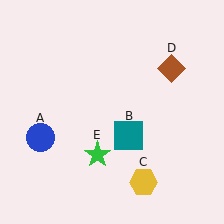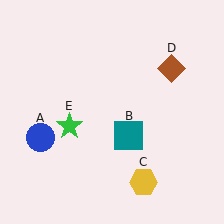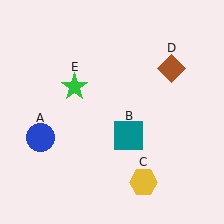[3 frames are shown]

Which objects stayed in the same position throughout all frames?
Blue circle (object A) and teal square (object B) and yellow hexagon (object C) and brown diamond (object D) remained stationary.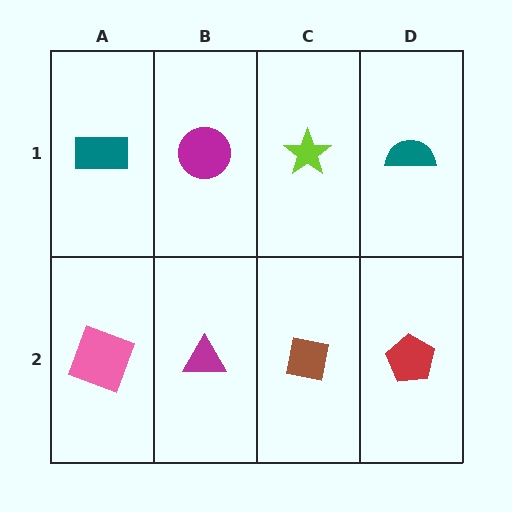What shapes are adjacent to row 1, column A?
A pink square (row 2, column A), a magenta circle (row 1, column B).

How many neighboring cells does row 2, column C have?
3.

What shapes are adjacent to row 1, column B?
A magenta triangle (row 2, column B), a teal rectangle (row 1, column A), a lime star (row 1, column C).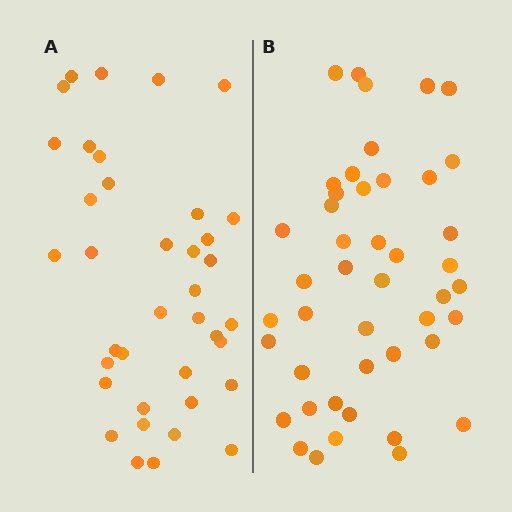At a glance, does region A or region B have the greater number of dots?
Region B (the right region) has more dots.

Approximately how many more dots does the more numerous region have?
Region B has roughly 8 or so more dots than region A.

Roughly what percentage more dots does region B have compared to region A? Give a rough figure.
About 20% more.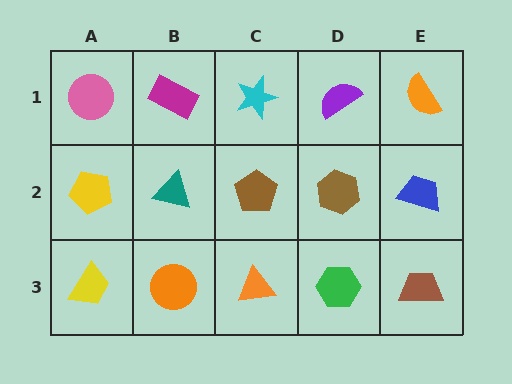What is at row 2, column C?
A brown pentagon.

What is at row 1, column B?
A magenta rectangle.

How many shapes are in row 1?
5 shapes.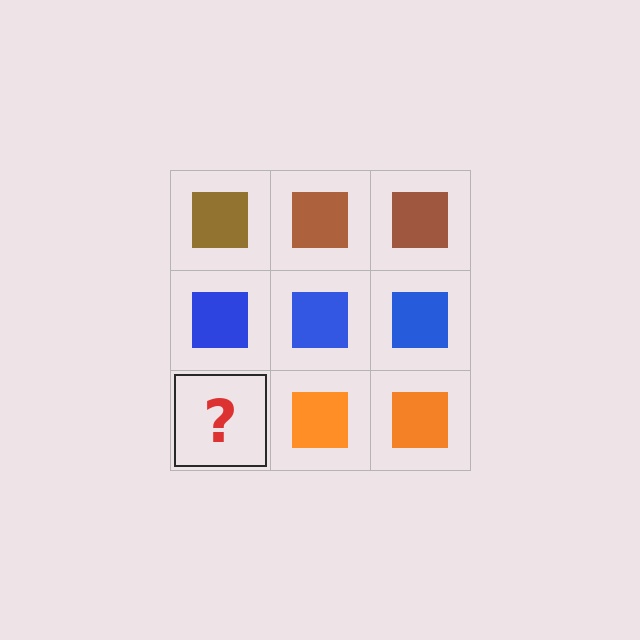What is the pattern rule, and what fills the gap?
The rule is that each row has a consistent color. The gap should be filled with an orange square.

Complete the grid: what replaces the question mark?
The question mark should be replaced with an orange square.